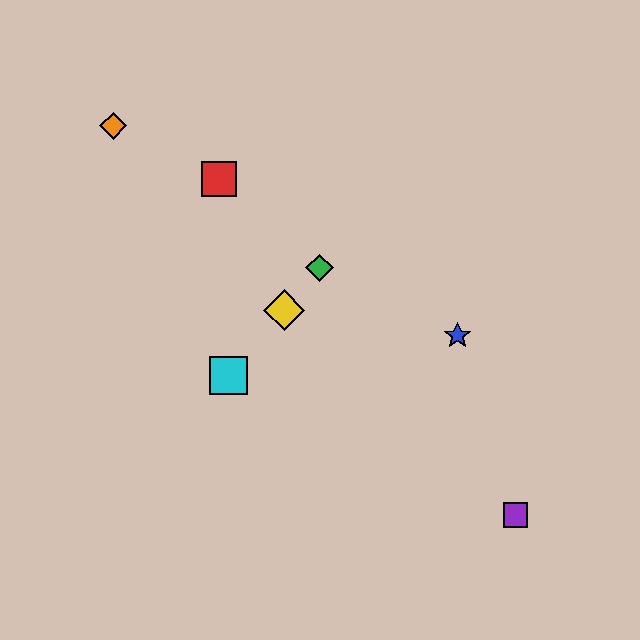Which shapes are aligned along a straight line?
The green diamond, the yellow diamond, the cyan square are aligned along a straight line.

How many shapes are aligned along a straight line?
3 shapes (the green diamond, the yellow diamond, the cyan square) are aligned along a straight line.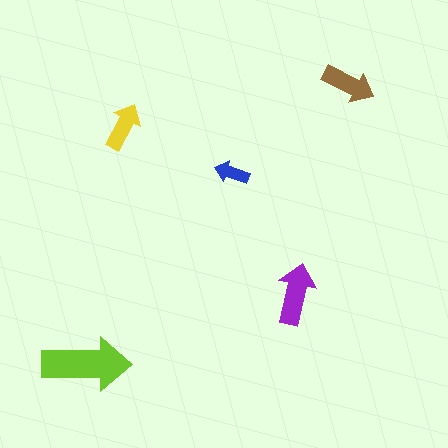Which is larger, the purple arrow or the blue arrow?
The purple one.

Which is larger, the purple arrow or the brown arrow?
The purple one.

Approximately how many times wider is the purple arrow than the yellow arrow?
About 1.5 times wider.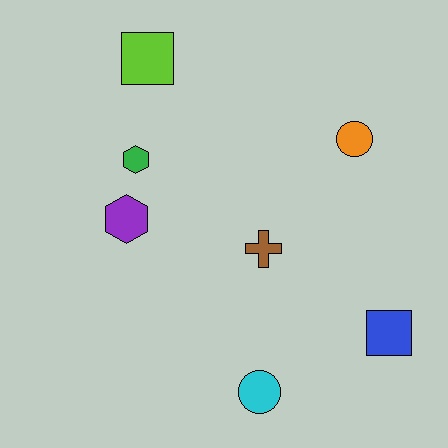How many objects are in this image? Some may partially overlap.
There are 7 objects.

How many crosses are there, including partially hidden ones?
There is 1 cross.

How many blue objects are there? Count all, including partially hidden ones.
There is 1 blue object.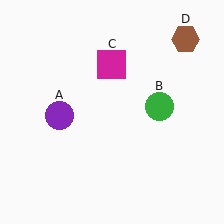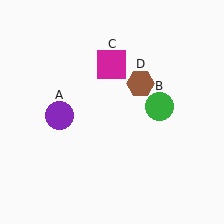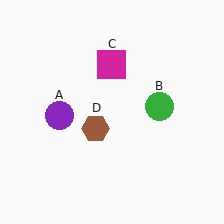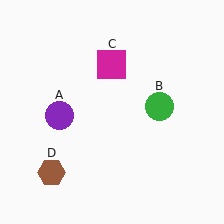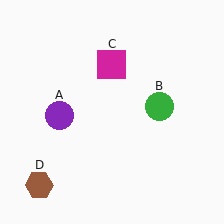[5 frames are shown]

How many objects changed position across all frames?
1 object changed position: brown hexagon (object D).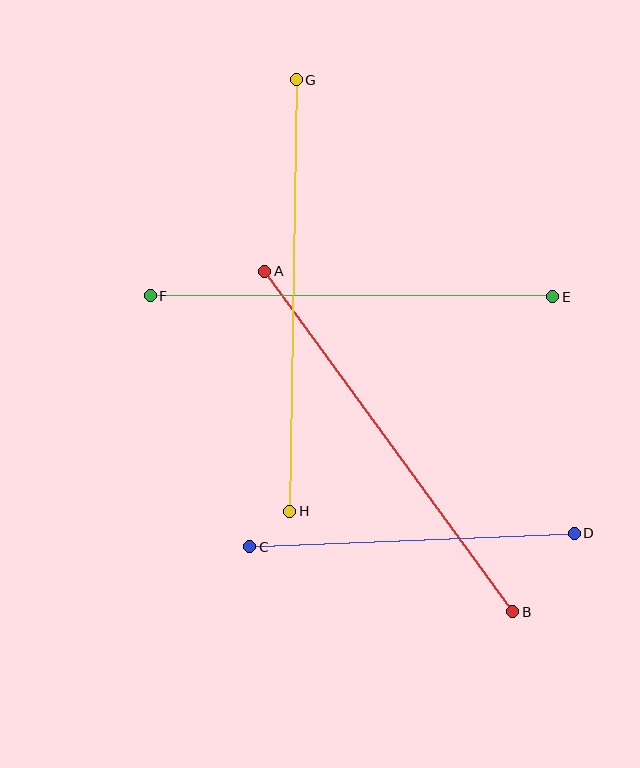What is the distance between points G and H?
The distance is approximately 432 pixels.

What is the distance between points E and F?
The distance is approximately 403 pixels.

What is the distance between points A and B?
The distance is approximately 421 pixels.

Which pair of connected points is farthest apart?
Points G and H are farthest apart.